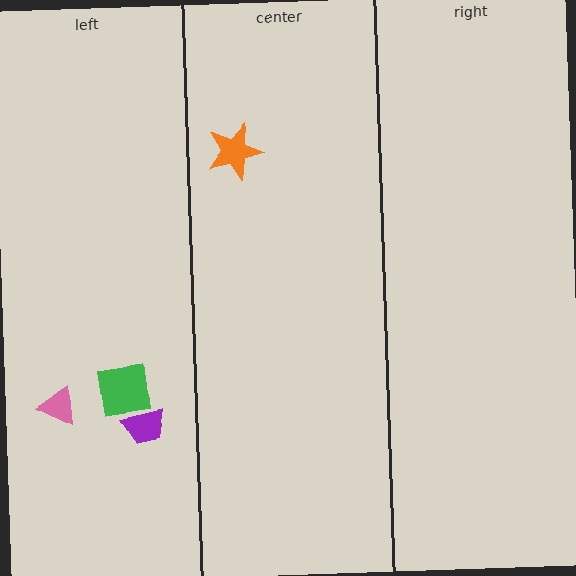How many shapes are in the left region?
3.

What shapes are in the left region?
The green square, the purple trapezoid, the pink triangle.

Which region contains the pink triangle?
The left region.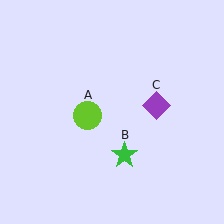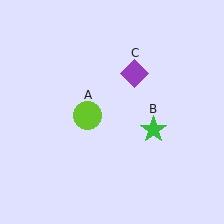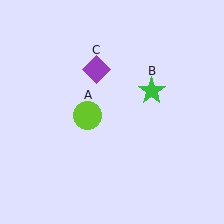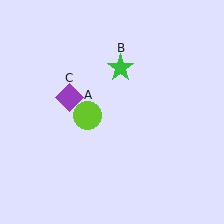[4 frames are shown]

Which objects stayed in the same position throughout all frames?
Lime circle (object A) remained stationary.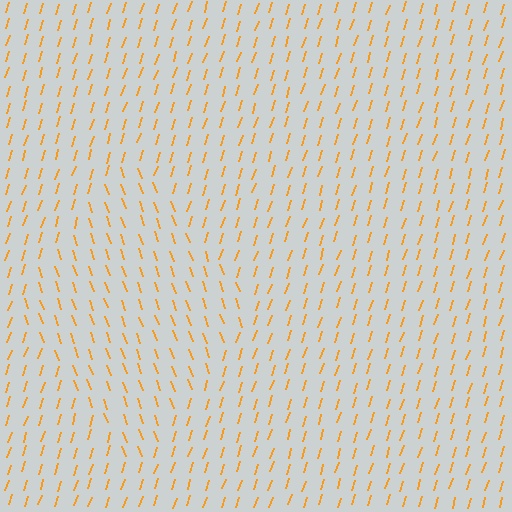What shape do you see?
I see a diamond.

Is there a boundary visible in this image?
Yes, there is a texture boundary formed by a change in line orientation.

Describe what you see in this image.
The image is filled with small orange line segments. A diamond region in the image has lines oriented differently from the surrounding lines, creating a visible texture boundary.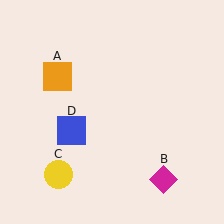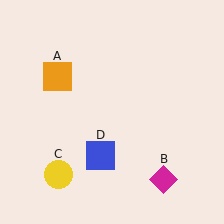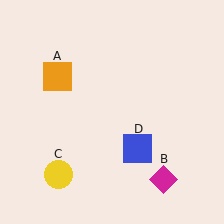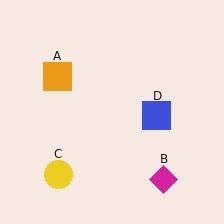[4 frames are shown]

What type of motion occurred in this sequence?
The blue square (object D) rotated counterclockwise around the center of the scene.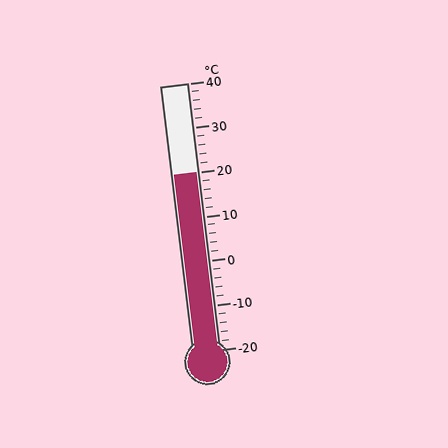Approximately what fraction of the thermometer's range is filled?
The thermometer is filled to approximately 65% of its range.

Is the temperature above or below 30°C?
The temperature is below 30°C.